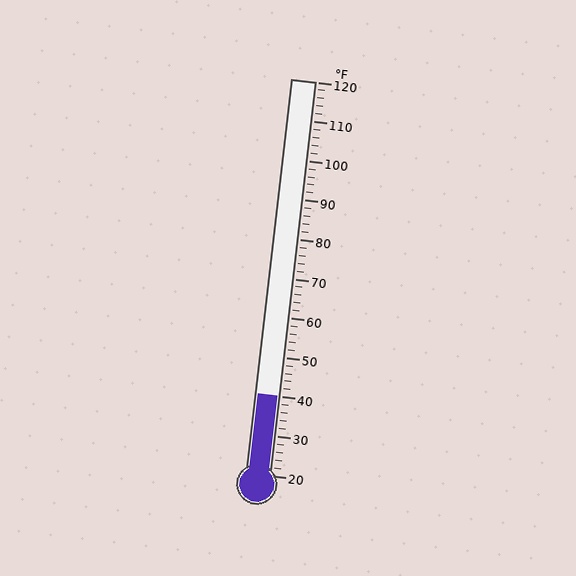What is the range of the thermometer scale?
The thermometer scale ranges from 20°F to 120°F.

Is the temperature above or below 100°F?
The temperature is below 100°F.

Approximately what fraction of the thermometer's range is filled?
The thermometer is filled to approximately 20% of its range.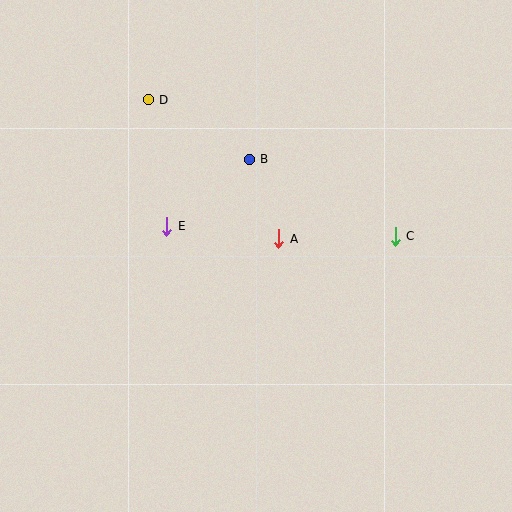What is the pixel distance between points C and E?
The distance between C and E is 229 pixels.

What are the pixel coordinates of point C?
Point C is at (395, 236).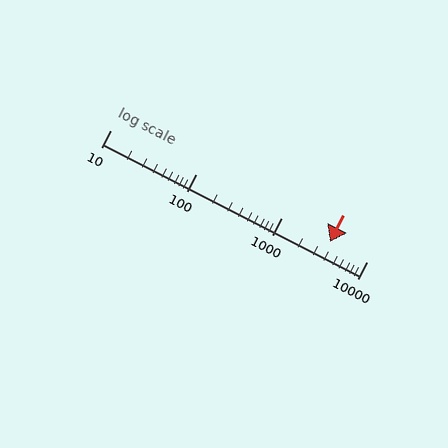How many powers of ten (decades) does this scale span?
The scale spans 3 decades, from 10 to 10000.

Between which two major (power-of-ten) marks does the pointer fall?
The pointer is between 1000 and 10000.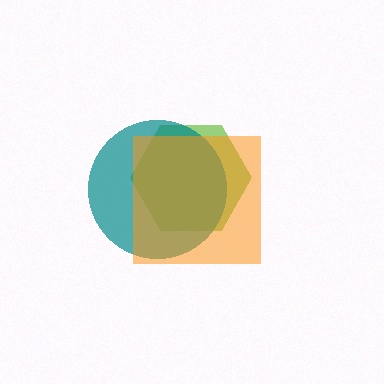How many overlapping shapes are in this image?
There are 3 overlapping shapes in the image.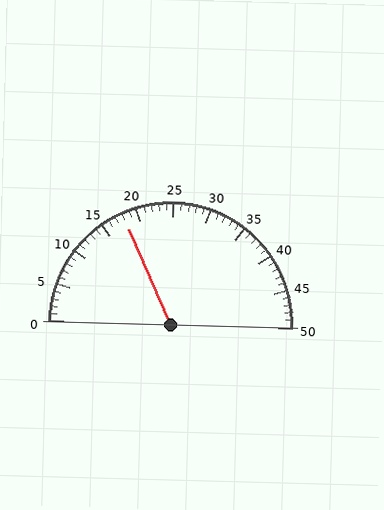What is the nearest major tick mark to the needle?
The nearest major tick mark is 20.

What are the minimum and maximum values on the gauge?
The gauge ranges from 0 to 50.